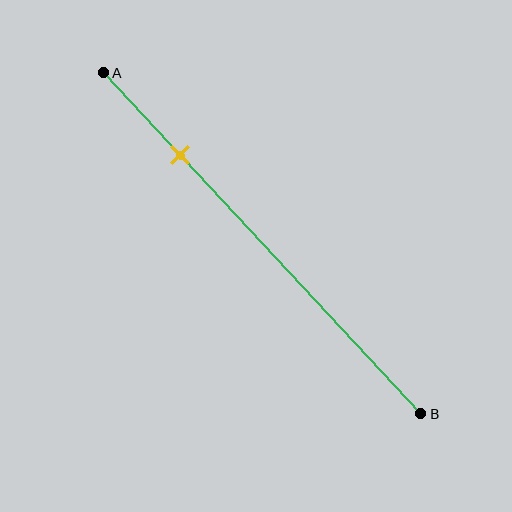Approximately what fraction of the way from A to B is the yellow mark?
The yellow mark is approximately 25% of the way from A to B.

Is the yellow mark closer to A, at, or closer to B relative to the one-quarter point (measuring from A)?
The yellow mark is approximately at the one-quarter point of segment AB.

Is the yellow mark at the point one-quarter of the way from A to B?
Yes, the mark is approximately at the one-quarter point.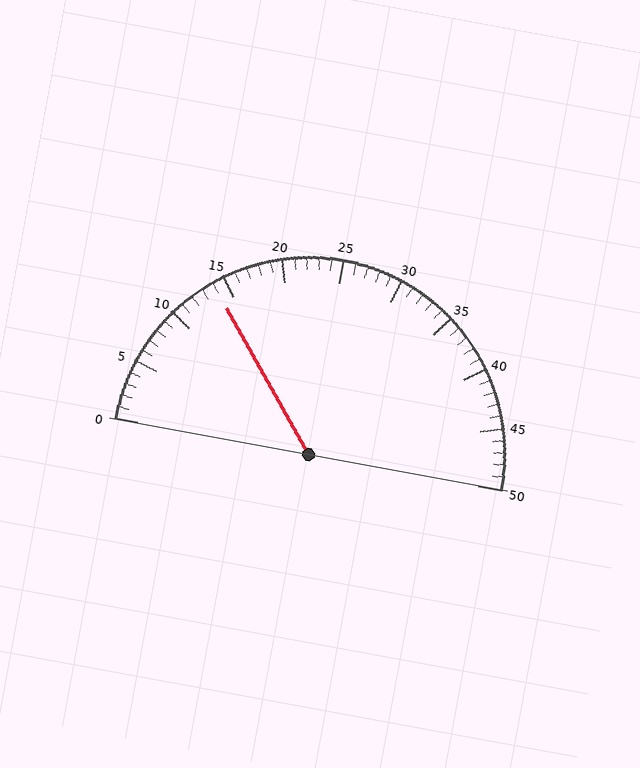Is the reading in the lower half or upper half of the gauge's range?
The reading is in the lower half of the range (0 to 50).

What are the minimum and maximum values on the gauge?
The gauge ranges from 0 to 50.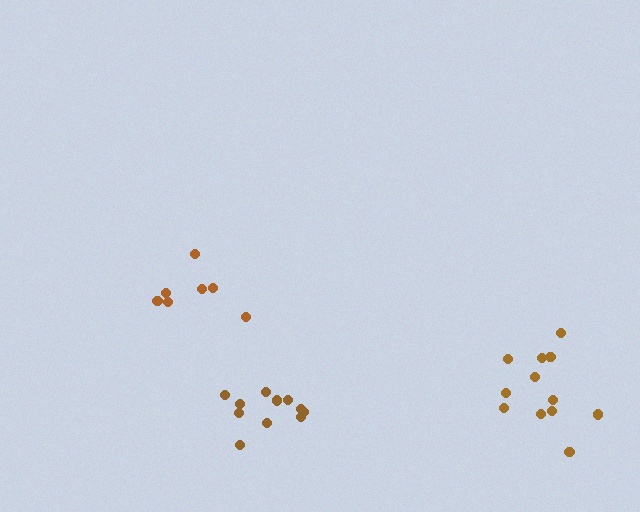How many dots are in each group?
Group 1: 7 dots, Group 2: 11 dots, Group 3: 12 dots (30 total).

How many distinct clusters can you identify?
There are 3 distinct clusters.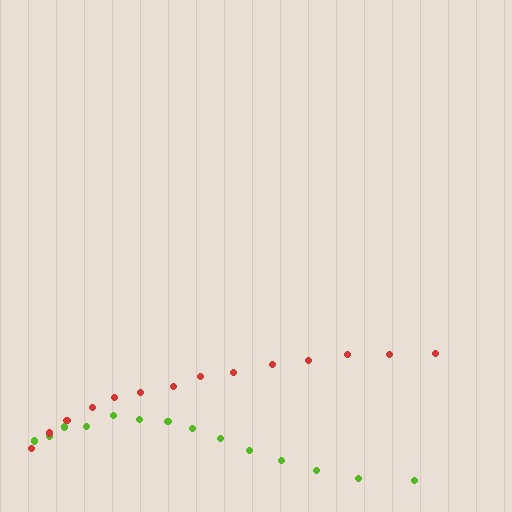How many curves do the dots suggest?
There are 2 distinct paths.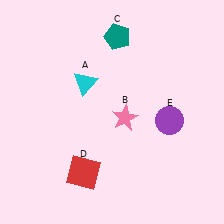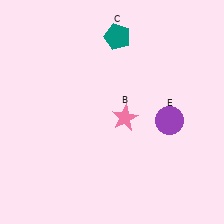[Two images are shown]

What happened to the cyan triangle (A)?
The cyan triangle (A) was removed in Image 2. It was in the top-left area of Image 1.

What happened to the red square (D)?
The red square (D) was removed in Image 2. It was in the bottom-left area of Image 1.